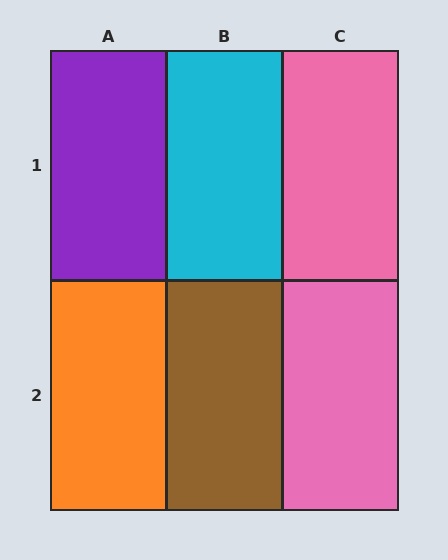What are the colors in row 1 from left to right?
Purple, cyan, pink.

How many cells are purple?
1 cell is purple.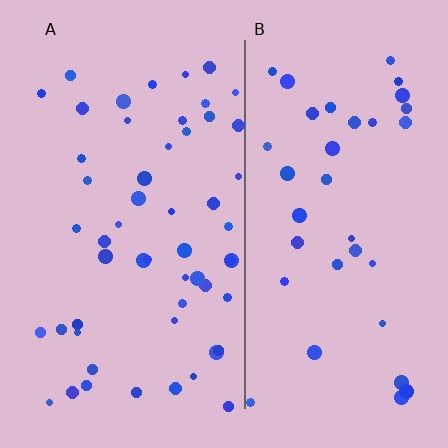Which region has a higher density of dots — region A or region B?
A (the left).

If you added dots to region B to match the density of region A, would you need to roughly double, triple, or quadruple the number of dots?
Approximately double.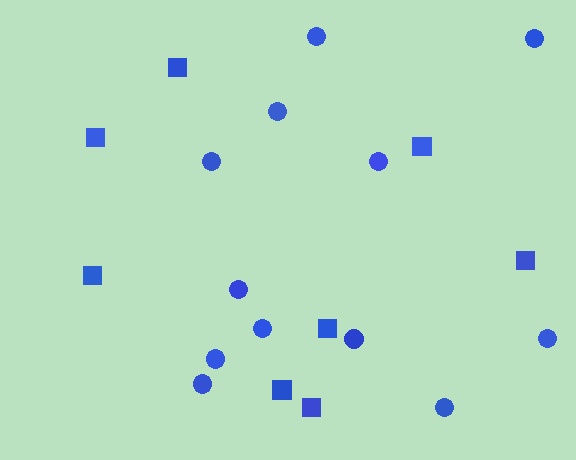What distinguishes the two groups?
There are 2 groups: one group of circles (12) and one group of squares (8).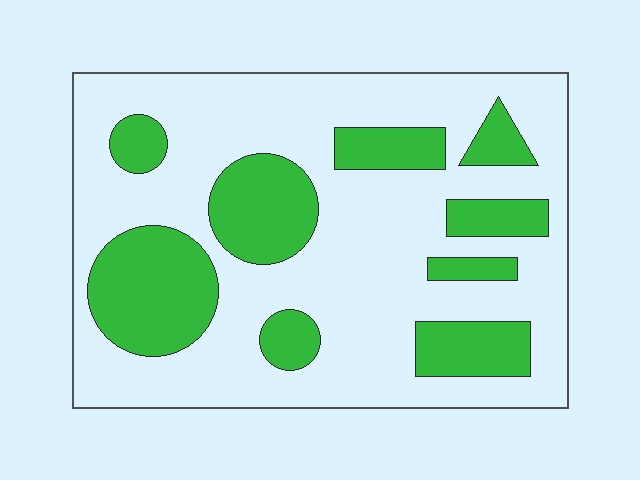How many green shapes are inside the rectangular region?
9.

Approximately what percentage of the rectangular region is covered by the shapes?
Approximately 30%.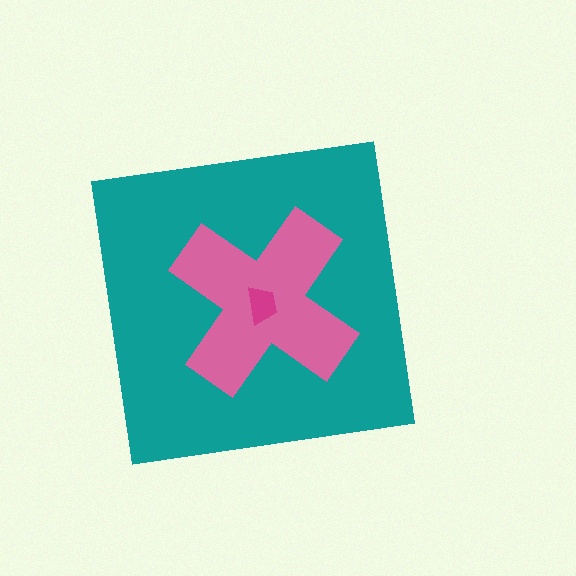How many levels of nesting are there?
3.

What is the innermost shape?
The magenta trapezoid.